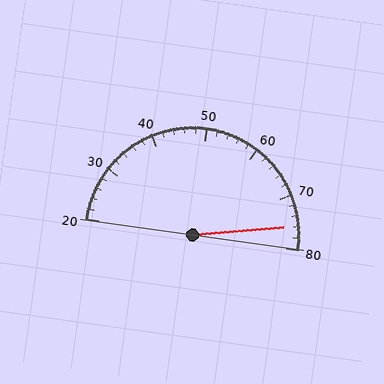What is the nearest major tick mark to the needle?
The nearest major tick mark is 80.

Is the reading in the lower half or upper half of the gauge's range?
The reading is in the upper half of the range (20 to 80).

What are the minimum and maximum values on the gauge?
The gauge ranges from 20 to 80.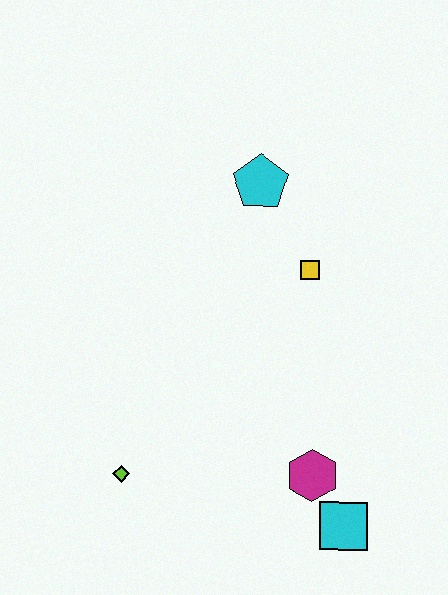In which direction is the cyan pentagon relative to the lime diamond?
The cyan pentagon is above the lime diamond.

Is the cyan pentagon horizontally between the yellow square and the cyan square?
No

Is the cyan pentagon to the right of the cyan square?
No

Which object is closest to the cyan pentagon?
The yellow square is closest to the cyan pentagon.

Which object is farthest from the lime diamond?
The cyan pentagon is farthest from the lime diamond.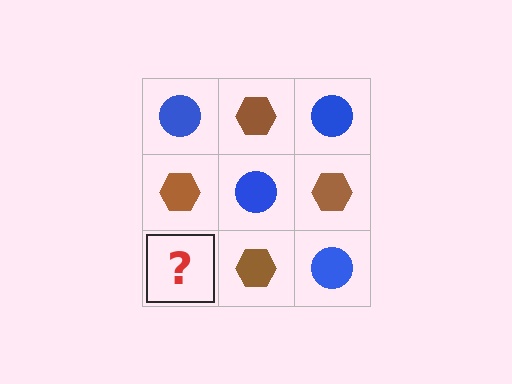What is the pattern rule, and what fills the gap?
The rule is that it alternates blue circle and brown hexagon in a checkerboard pattern. The gap should be filled with a blue circle.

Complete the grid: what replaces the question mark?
The question mark should be replaced with a blue circle.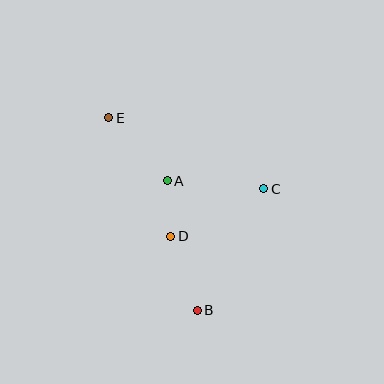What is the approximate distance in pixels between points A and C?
The distance between A and C is approximately 96 pixels.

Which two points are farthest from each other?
Points B and E are farthest from each other.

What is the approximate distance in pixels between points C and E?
The distance between C and E is approximately 170 pixels.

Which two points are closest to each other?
Points A and D are closest to each other.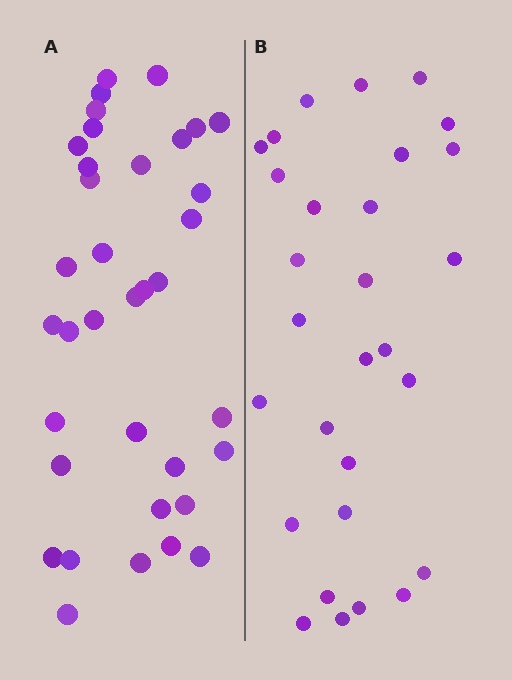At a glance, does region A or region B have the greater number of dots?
Region A (the left region) has more dots.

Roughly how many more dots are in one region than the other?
Region A has roughly 8 or so more dots than region B.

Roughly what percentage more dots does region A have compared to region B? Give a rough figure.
About 25% more.